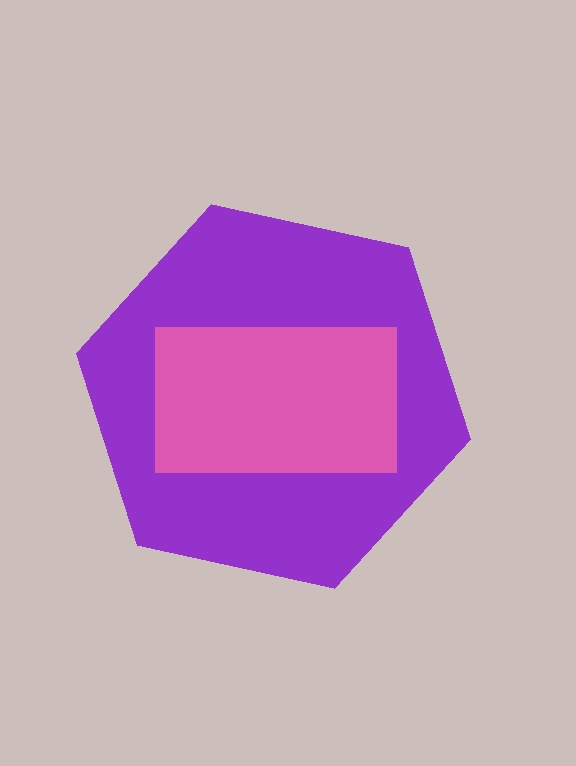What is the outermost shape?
The purple hexagon.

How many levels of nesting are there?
2.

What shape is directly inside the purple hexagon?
The pink rectangle.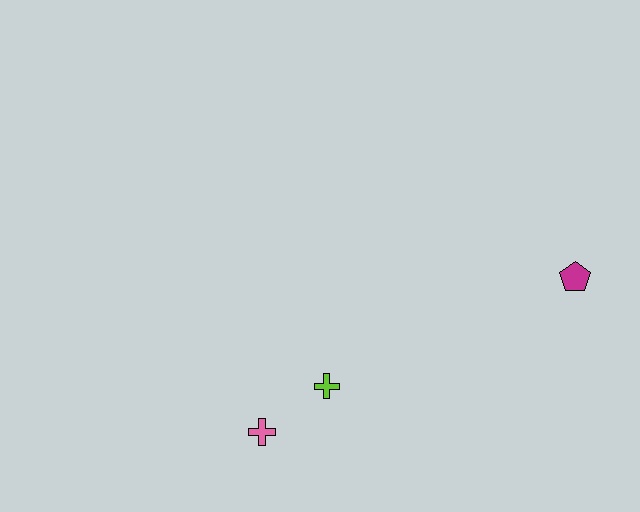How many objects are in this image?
There are 3 objects.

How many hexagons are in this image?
There are no hexagons.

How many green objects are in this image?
There are no green objects.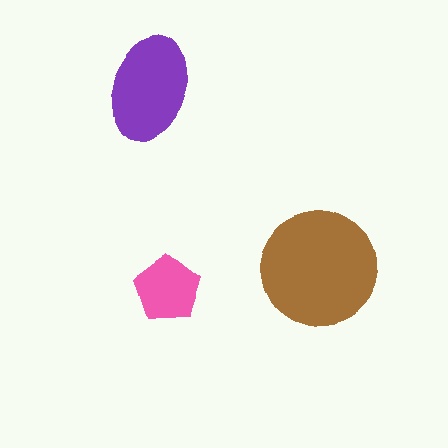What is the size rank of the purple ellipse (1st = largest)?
2nd.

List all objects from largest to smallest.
The brown circle, the purple ellipse, the pink pentagon.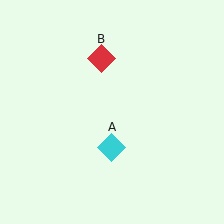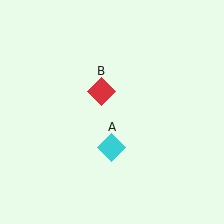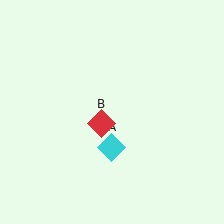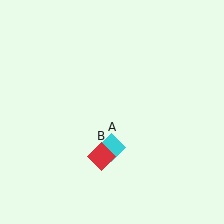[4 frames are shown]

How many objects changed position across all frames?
1 object changed position: red diamond (object B).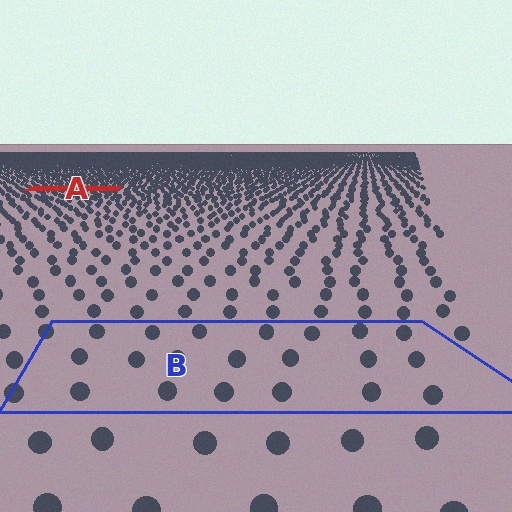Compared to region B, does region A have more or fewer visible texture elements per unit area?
Region A has more texture elements per unit area — they are packed more densely because it is farther away.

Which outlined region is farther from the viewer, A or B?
Region A is farther from the viewer — the texture elements inside it appear smaller and more densely packed.